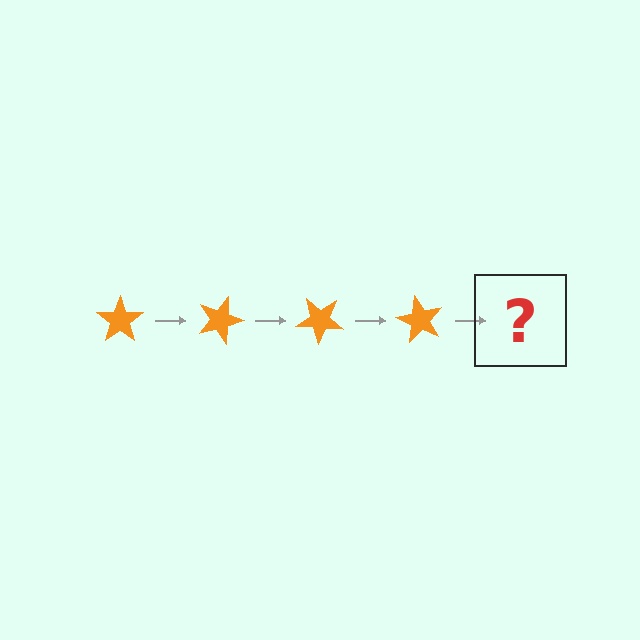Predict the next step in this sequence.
The next step is an orange star rotated 80 degrees.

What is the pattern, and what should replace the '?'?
The pattern is that the star rotates 20 degrees each step. The '?' should be an orange star rotated 80 degrees.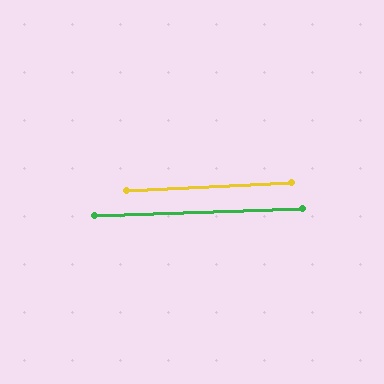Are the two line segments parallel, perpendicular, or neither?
Parallel — their directions differ by only 0.9°.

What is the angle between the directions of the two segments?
Approximately 1 degree.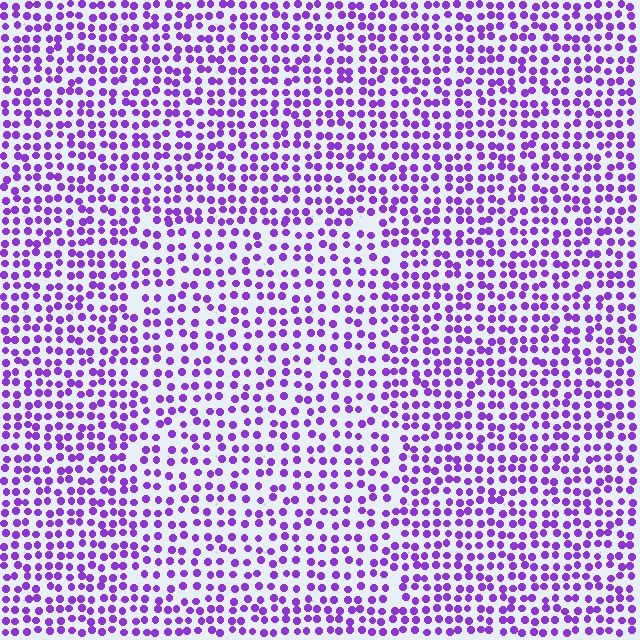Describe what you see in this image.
The image contains small purple elements arranged at two different densities. A rectangle-shaped region is visible where the elements are less densely packed than the surrounding area.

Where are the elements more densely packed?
The elements are more densely packed outside the rectangle boundary.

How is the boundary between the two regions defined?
The boundary is defined by a change in element density (approximately 1.4x ratio). All elements are the same color, size, and shape.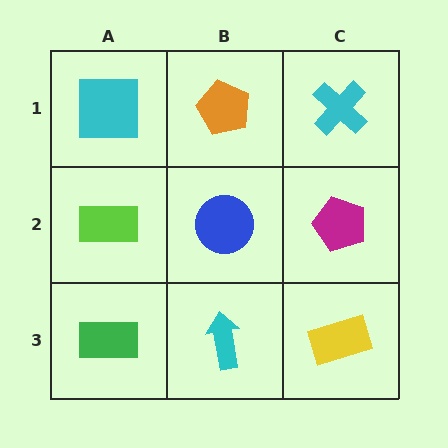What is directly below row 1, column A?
A lime rectangle.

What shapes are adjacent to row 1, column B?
A blue circle (row 2, column B), a cyan square (row 1, column A), a cyan cross (row 1, column C).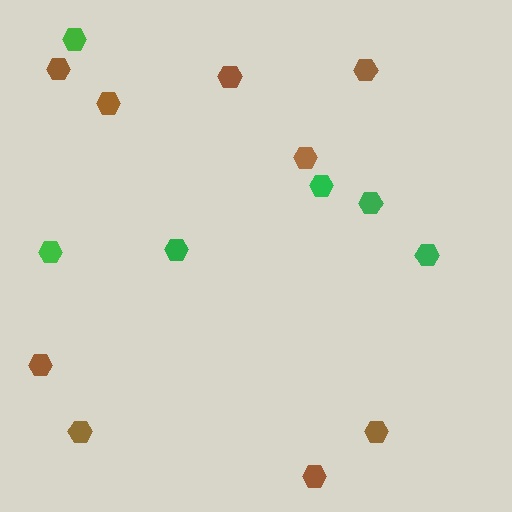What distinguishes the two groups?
There are 2 groups: one group of brown hexagons (9) and one group of green hexagons (6).